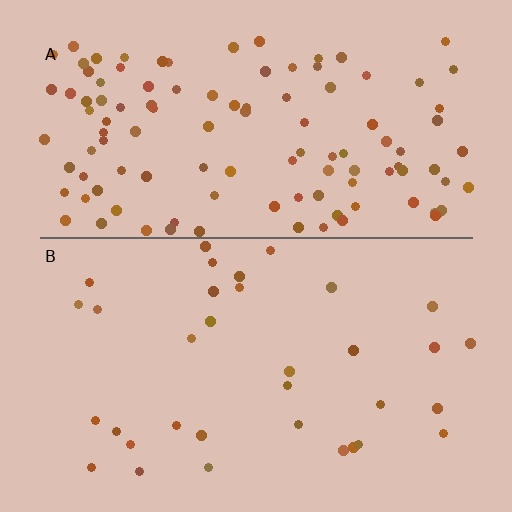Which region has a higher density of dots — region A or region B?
A (the top).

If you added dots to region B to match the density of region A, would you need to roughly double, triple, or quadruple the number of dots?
Approximately triple.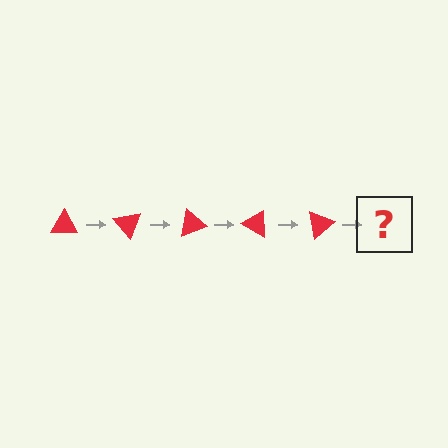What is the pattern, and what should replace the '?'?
The pattern is that the triangle rotates 50 degrees each step. The '?' should be a red triangle rotated 250 degrees.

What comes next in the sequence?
The next element should be a red triangle rotated 250 degrees.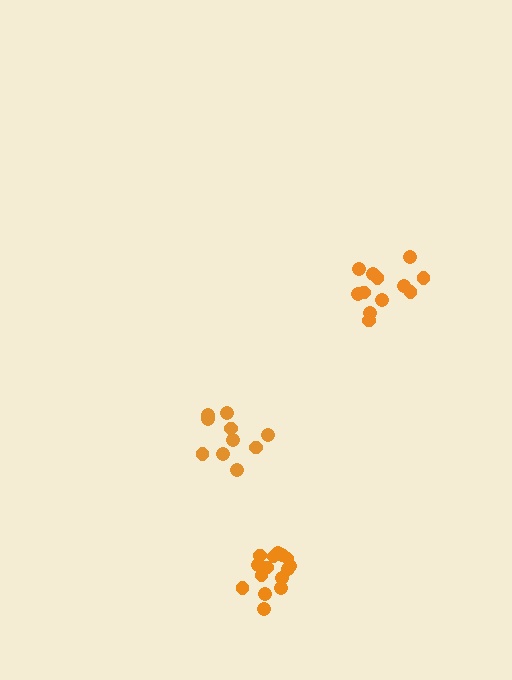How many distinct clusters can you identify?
There are 3 distinct clusters.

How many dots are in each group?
Group 1: 12 dots, Group 2: 15 dots, Group 3: 10 dots (37 total).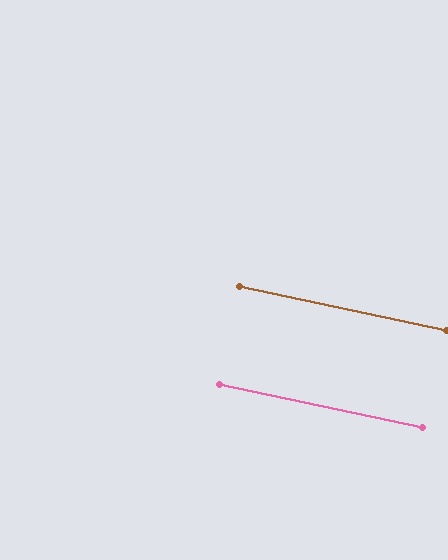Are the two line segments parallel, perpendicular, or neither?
Parallel — their directions differ by only 0.0°.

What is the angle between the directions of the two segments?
Approximately 0 degrees.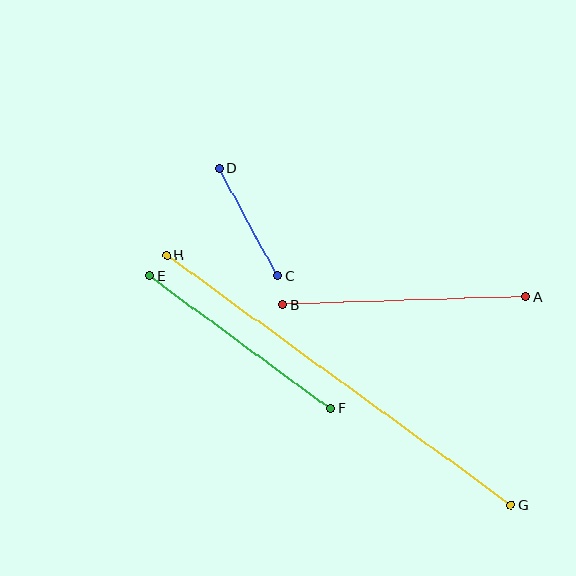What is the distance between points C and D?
The distance is approximately 123 pixels.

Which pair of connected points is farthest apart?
Points G and H are farthest apart.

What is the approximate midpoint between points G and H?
The midpoint is at approximately (339, 380) pixels.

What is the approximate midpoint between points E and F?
The midpoint is at approximately (240, 342) pixels.